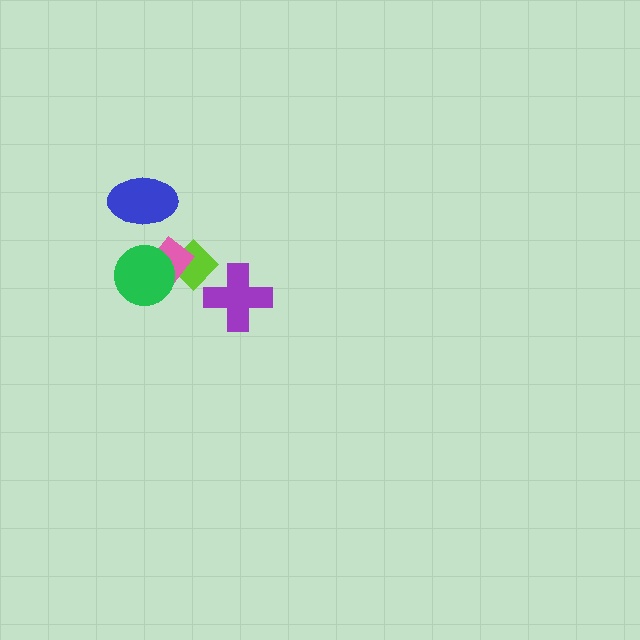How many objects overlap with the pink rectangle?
2 objects overlap with the pink rectangle.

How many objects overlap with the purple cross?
0 objects overlap with the purple cross.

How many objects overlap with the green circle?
1 object overlaps with the green circle.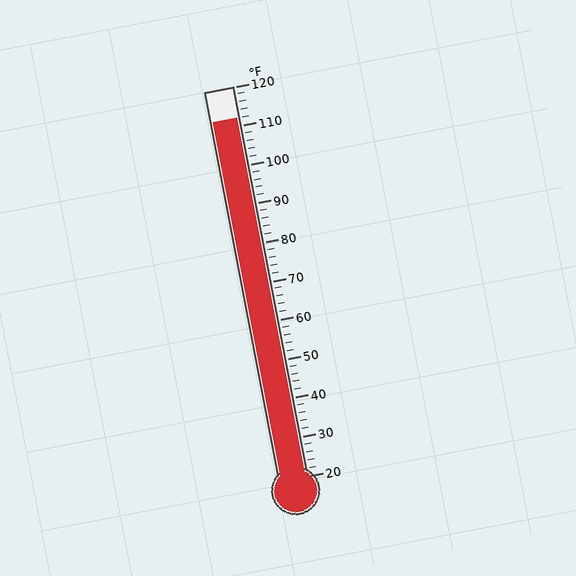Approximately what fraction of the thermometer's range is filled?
The thermometer is filled to approximately 90% of its range.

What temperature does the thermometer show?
The thermometer shows approximately 112°F.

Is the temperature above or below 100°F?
The temperature is above 100°F.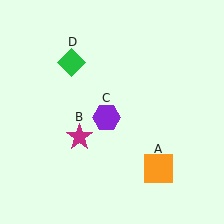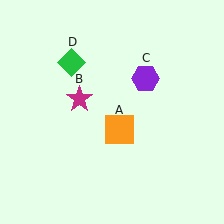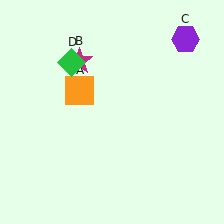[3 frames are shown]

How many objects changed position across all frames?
3 objects changed position: orange square (object A), magenta star (object B), purple hexagon (object C).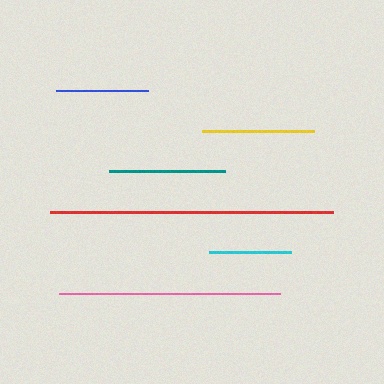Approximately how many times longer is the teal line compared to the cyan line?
The teal line is approximately 1.4 times the length of the cyan line.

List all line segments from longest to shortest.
From longest to shortest: red, pink, teal, yellow, blue, cyan.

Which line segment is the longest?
The red line is the longest at approximately 283 pixels.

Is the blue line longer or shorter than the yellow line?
The yellow line is longer than the blue line.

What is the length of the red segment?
The red segment is approximately 283 pixels long.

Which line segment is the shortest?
The cyan line is the shortest at approximately 82 pixels.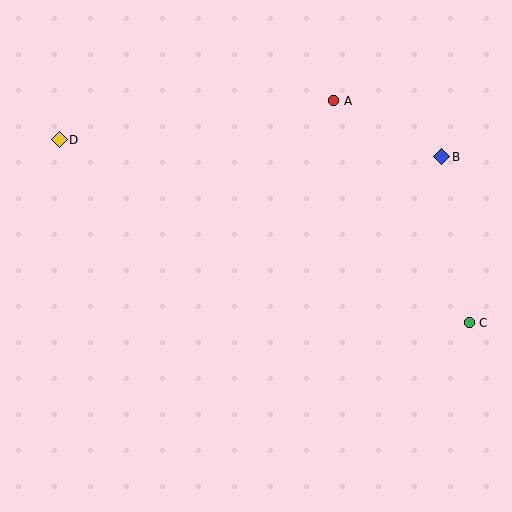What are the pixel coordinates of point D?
Point D is at (59, 140).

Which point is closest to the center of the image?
Point A at (334, 101) is closest to the center.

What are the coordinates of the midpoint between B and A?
The midpoint between B and A is at (388, 129).